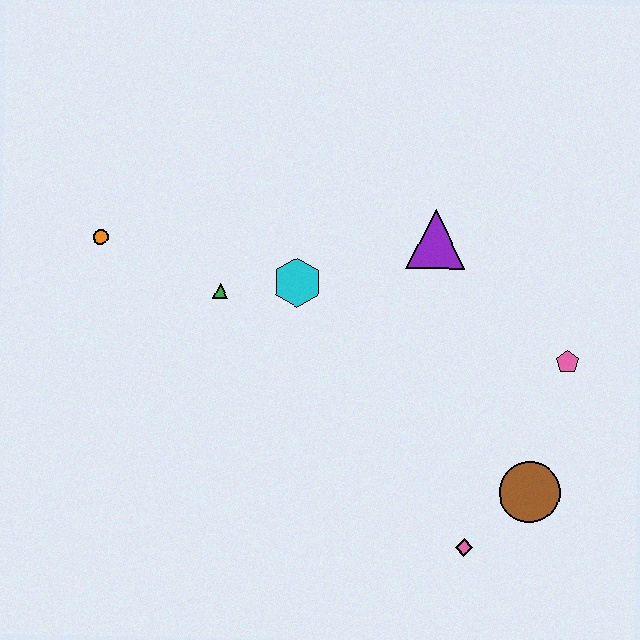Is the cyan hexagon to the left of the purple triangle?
Yes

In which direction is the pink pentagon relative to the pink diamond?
The pink pentagon is above the pink diamond.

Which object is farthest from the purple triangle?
The orange circle is farthest from the purple triangle.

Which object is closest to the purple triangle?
The cyan hexagon is closest to the purple triangle.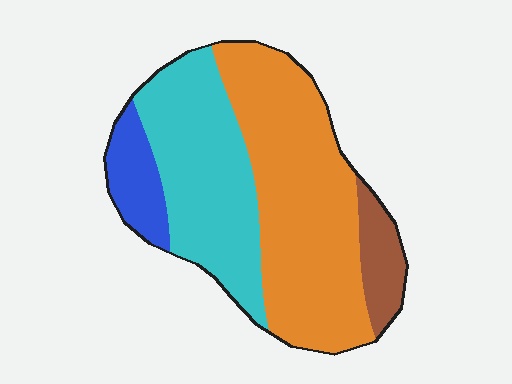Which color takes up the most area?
Orange, at roughly 50%.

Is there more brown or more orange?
Orange.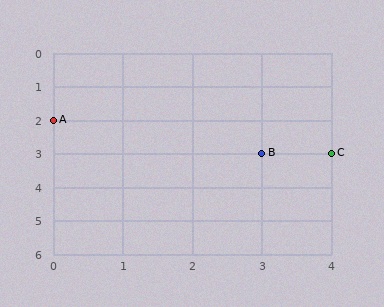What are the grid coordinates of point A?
Point A is at grid coordinates (0, 2).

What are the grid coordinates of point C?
Point C is at grid coordinates (4, 3).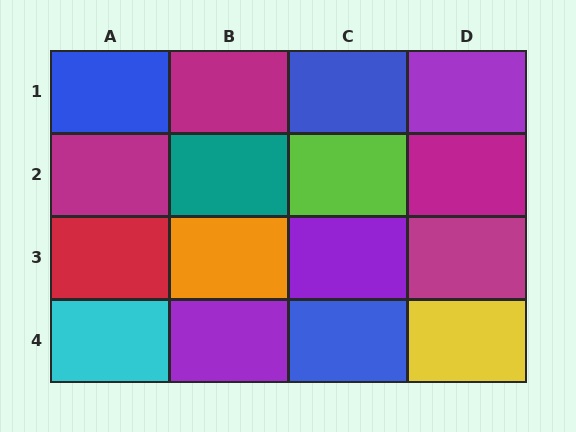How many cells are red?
1 cell is red.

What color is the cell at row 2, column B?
Teal.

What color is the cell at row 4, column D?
Yellow.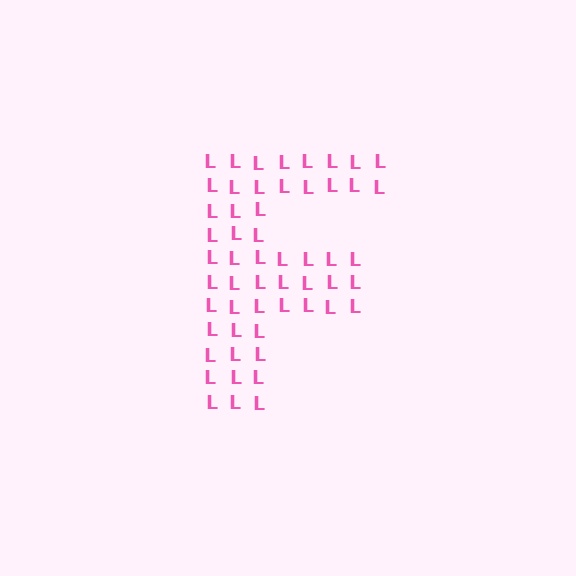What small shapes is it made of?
It is made of small letter L's.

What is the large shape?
The large shape is the letter F.